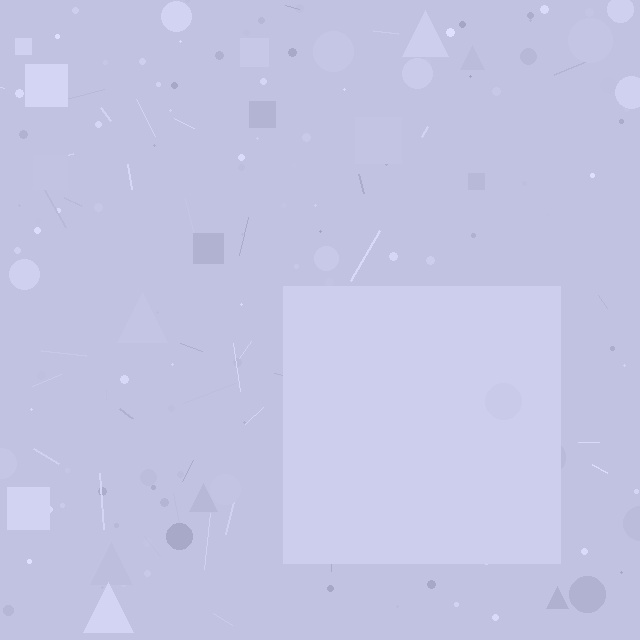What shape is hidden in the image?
A square is hidden in the image.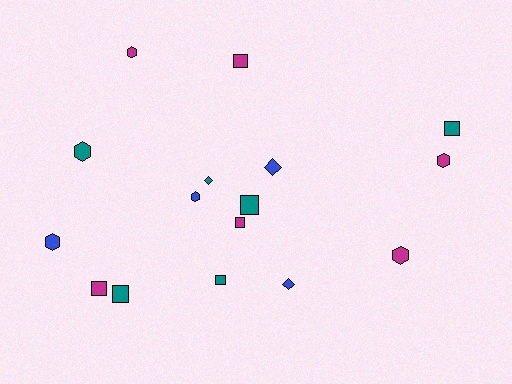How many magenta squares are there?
There are 3 magenta squares.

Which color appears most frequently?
Magenta, with 6 objects.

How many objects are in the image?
There are 16 objects.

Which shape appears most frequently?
Square, with 7 objects.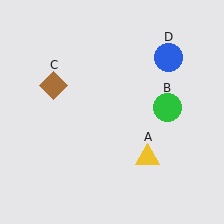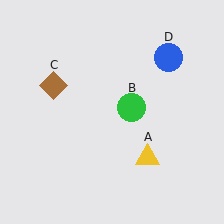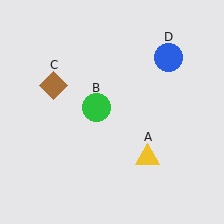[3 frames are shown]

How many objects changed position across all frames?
1 object changed position: green circle (object B).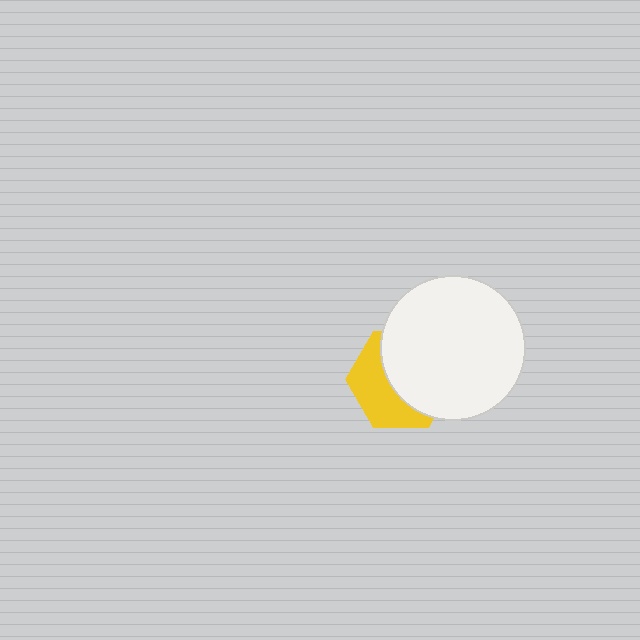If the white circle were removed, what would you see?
You would see the complete yellow hexagon.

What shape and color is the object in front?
The object in front is a white circle.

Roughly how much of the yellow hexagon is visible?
A small part of it is visible (roughly 44%).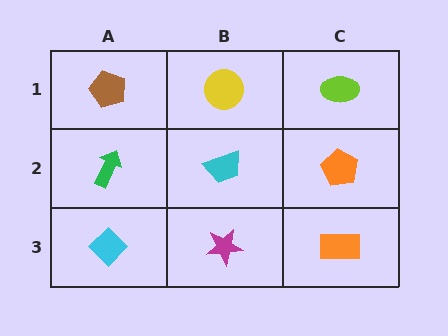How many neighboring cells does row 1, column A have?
2.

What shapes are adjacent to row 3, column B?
A cyan trapezoid (row 2, column B), a cyan diamond (row 3, column A), an orange rectangle (row 3, column C).